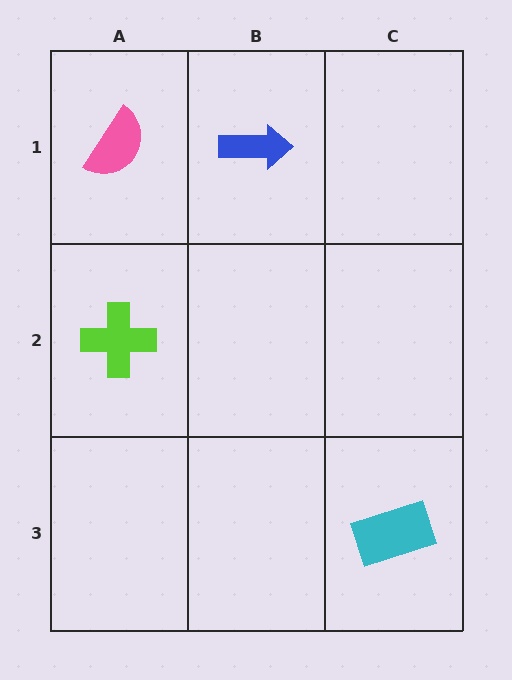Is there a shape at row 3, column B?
No, that cell is empty.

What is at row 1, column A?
A pink semicircle.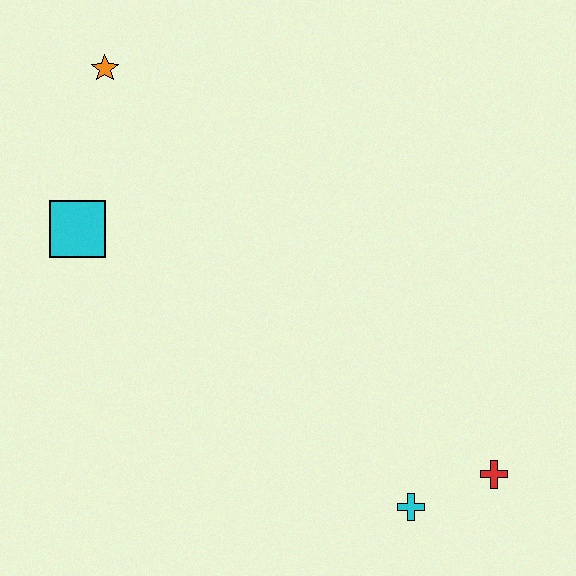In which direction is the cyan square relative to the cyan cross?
The cyan square is to the left of the cyan cross.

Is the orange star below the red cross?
No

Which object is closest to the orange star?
The cyan square is closest to the orange star.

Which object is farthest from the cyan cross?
The orange star is farthest from the cyan cross.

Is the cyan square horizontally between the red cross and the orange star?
No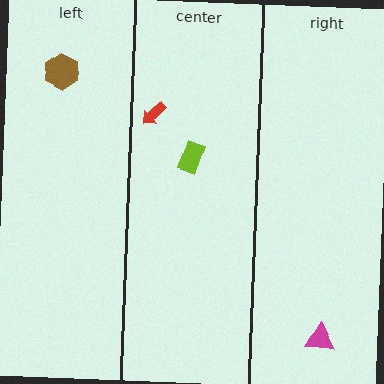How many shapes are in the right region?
1.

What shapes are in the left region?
The brown hexagon.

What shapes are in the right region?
The magenta triangle.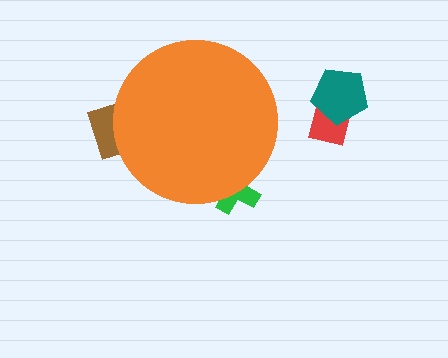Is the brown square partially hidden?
Yes, the brown square is partially hidden behind the orange circle.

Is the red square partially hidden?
No, the red square is fully visible.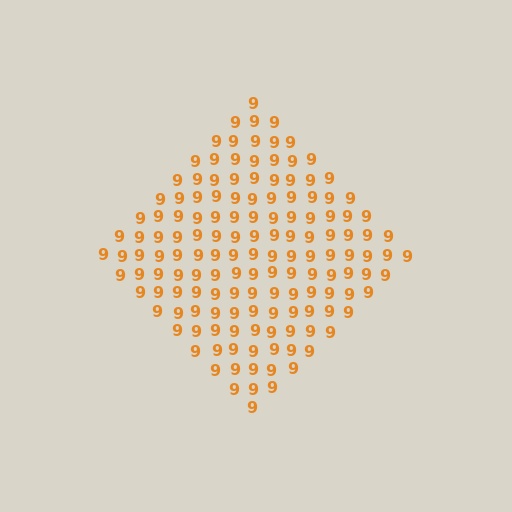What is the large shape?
The large shape is a diamond.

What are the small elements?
The small elements are digit 9's.